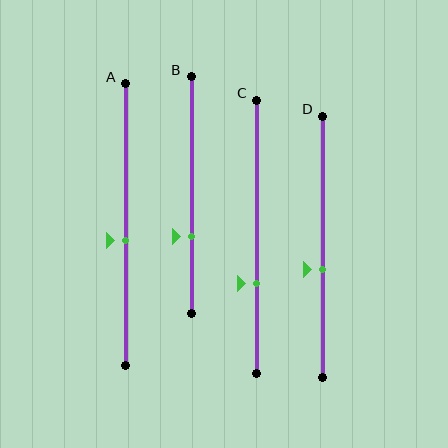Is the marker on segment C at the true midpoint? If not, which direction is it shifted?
No, the marker on segment C is shifted downward by about 17% of the segment length.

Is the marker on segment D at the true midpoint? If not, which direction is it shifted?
No, the marker on segment D is shifted downward by about 9% of the segment length.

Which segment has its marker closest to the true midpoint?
Segment A has its marker closest to the true midpoint.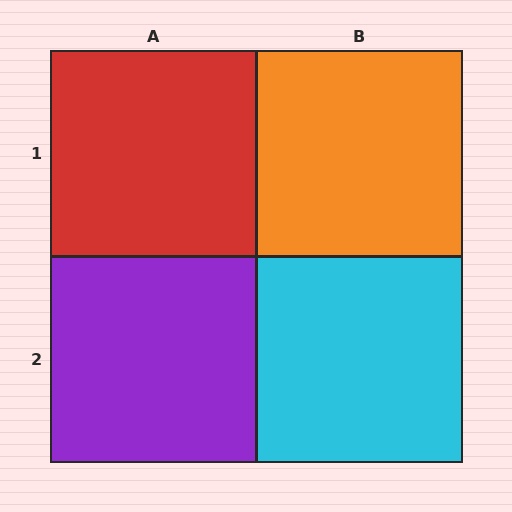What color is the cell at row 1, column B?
Orange.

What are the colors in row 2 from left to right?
Purple, cyan.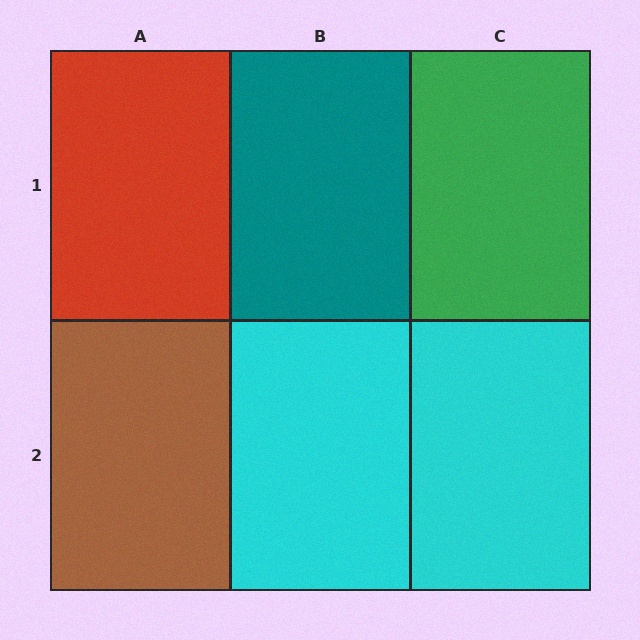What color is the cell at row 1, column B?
Teal.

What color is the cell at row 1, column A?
Red.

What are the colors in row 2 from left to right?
Brown, cyan, cyan.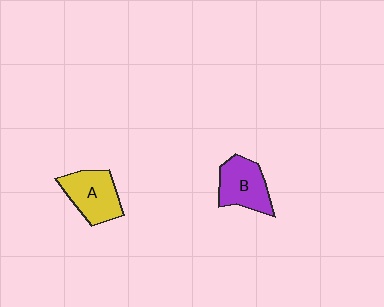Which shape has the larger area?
Shape A (yellow).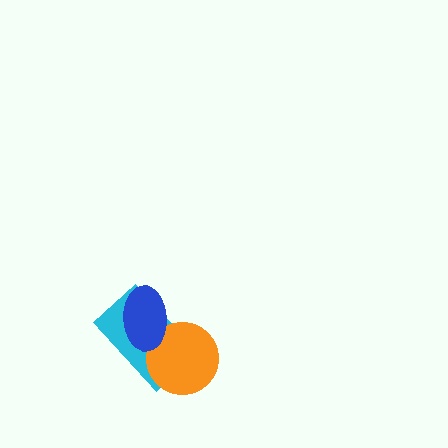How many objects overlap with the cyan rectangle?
2 objects overlap with the cyan rectangle.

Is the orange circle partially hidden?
Yes, it is partially covered by another shape.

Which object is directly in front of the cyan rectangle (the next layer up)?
The orange circle is directly in front of the cyan rectangle.